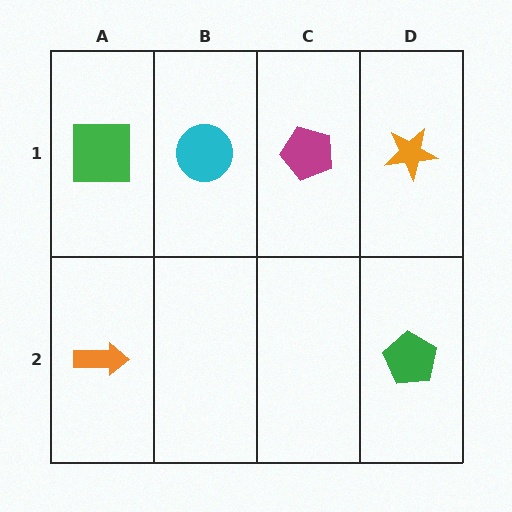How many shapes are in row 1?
4 shapes.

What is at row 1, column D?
An orange star.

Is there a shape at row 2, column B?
No, that cell is empty.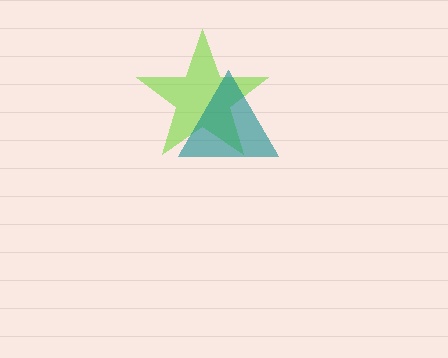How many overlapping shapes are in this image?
There are 2 overlapping shapes in the image.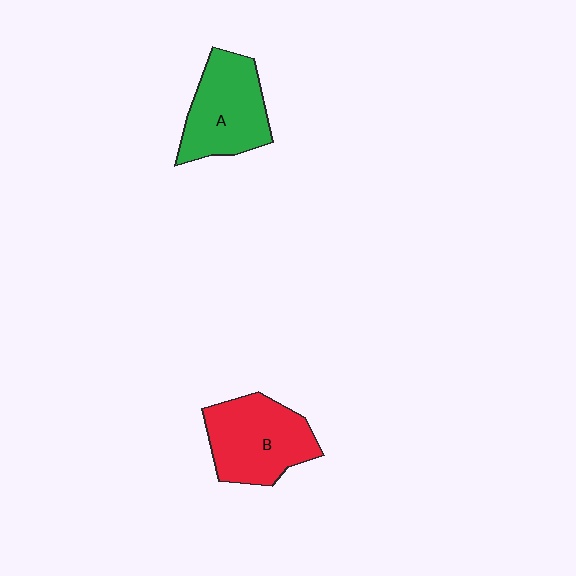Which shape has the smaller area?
Shape A (green).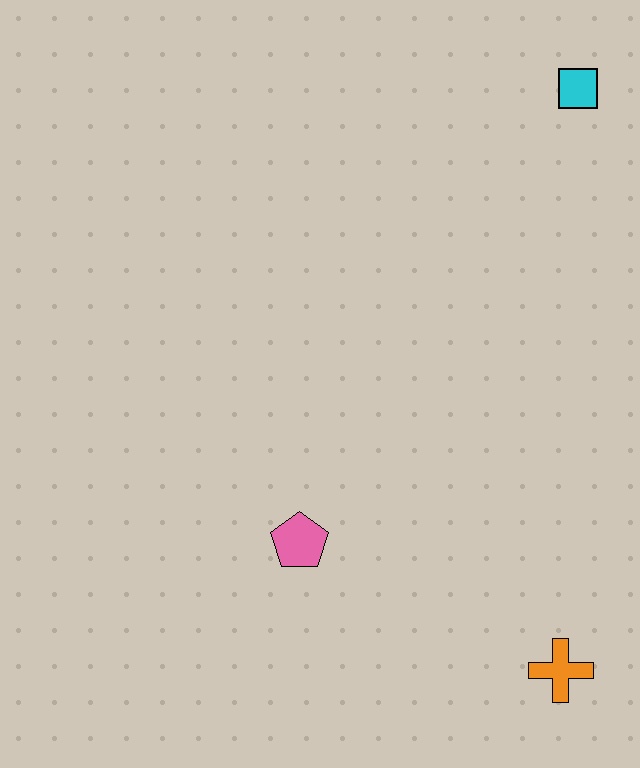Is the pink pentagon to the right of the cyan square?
No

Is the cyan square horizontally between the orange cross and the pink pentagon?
No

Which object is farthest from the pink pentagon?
The cyan square is farthest from the pink pentagon.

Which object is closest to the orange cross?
The pink pentagon is closest to the orange cross.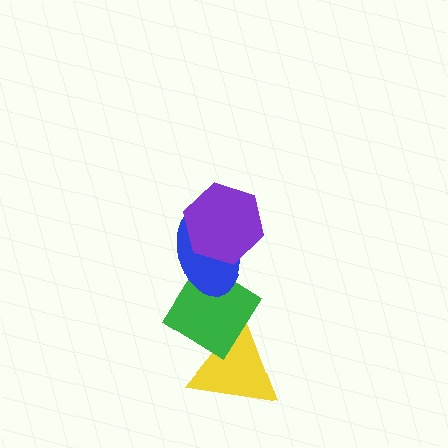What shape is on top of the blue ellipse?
The purple hexagon is on top of the blue ellipse.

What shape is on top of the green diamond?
The blue ellipse is on top of the green diamond.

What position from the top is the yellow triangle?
The yellow triangle is 4th from the top.